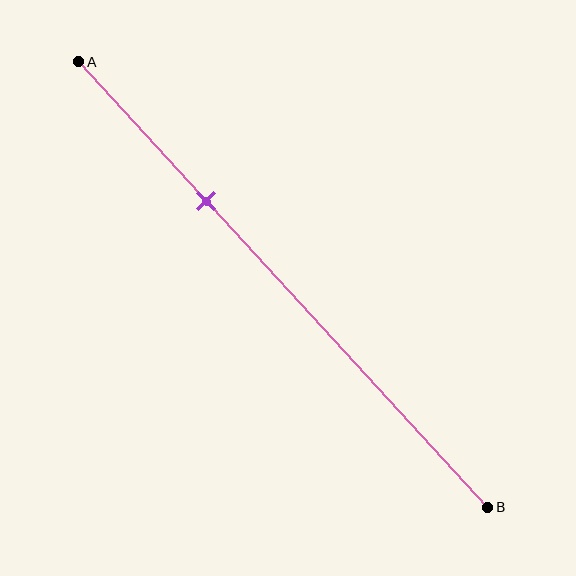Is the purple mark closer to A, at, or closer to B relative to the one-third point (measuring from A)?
The purple mark is approximately at the one-third point of segment AB.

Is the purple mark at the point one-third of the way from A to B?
Yes, the mark is approximately at the one-third point.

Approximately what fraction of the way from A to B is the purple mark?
The purple mark is approximately 30% of the way from A to B.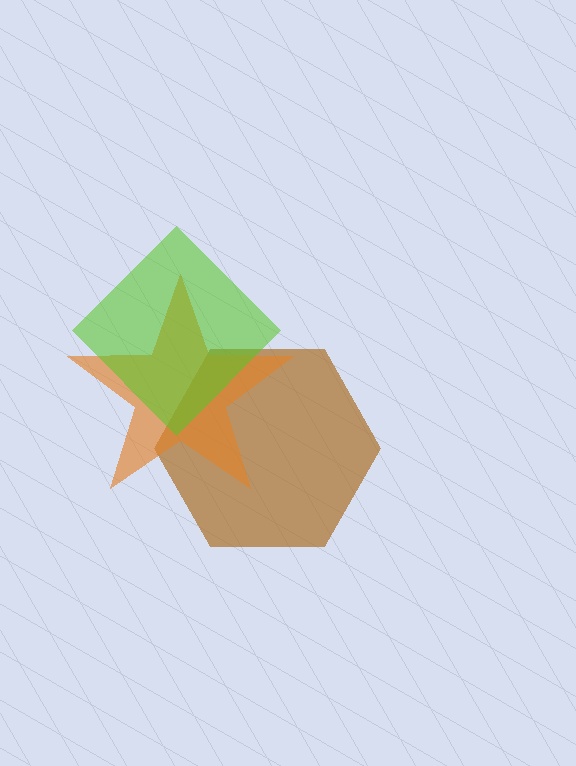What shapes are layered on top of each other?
The layered shapes are: a brown hexagon, an orange star, a lime diamond.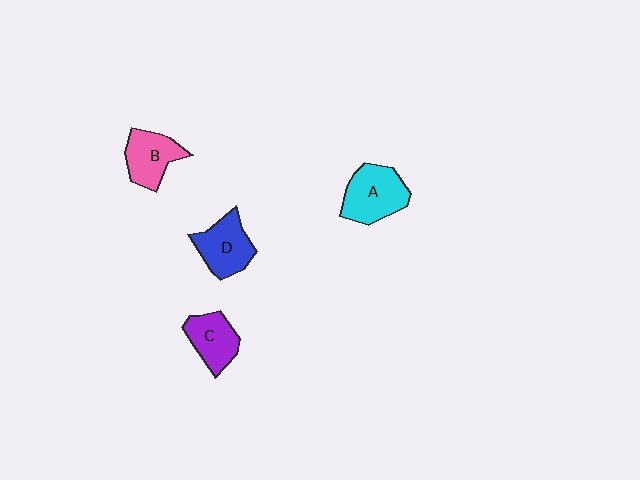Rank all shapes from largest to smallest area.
From largest to smallest: A (cyan), D (blue), B (pink), C (purple).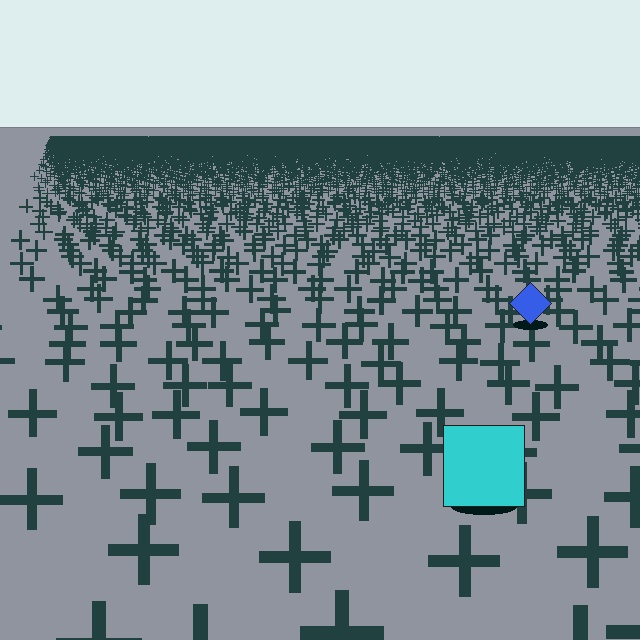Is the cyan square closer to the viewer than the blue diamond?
Yes. The cyan square is closer — you can tell from the texture gradient: the ground texture is coarser near it.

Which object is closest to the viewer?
The cyan square is closest. The texture marks near it are larger and more spread out.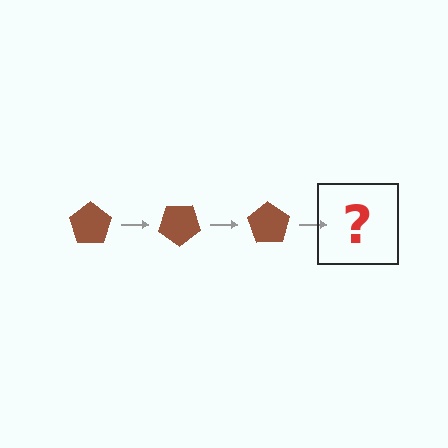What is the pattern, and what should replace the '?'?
The pattern is that the pentagon rotates 35 degrees each step. The '?' should be a brown pentagon rotated 105 degrees.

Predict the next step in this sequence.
The next step is a brown pentagon rotated 105 degrees.